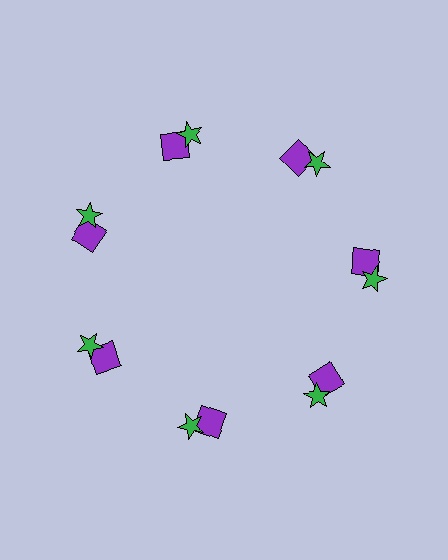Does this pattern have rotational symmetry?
Yes, this pattern has 7-fold rotational symmetry. It looks the same after rotating 51 degrees around the center.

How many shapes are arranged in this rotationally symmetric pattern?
There are 14 shapes, arranged in 7 groups of 2.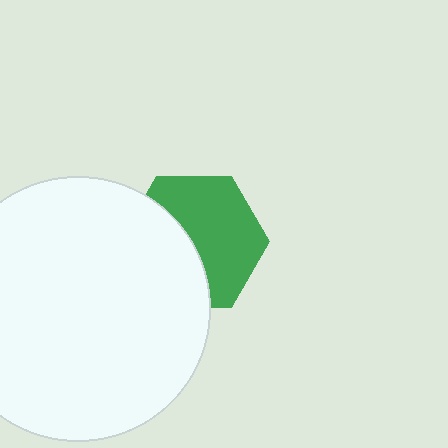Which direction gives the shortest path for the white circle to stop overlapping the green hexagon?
Moving left gives the shortest separation.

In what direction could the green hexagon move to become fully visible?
The green hexagon could move right. That would shift it out from behind the white circle entirely.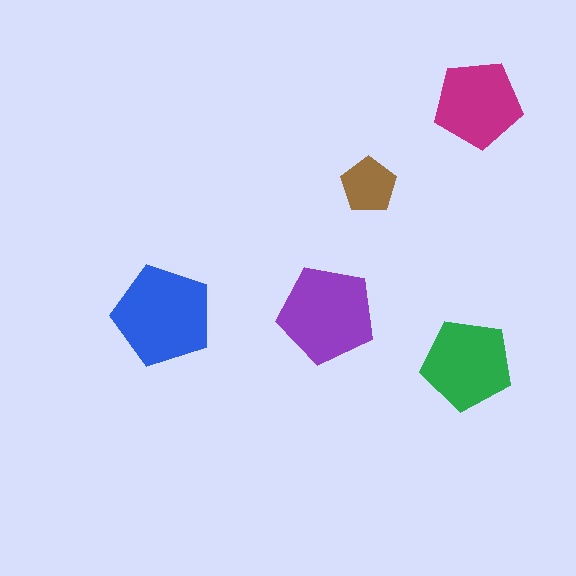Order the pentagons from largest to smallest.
the blue one, the purple one, the green one, the magenta one, the brown one.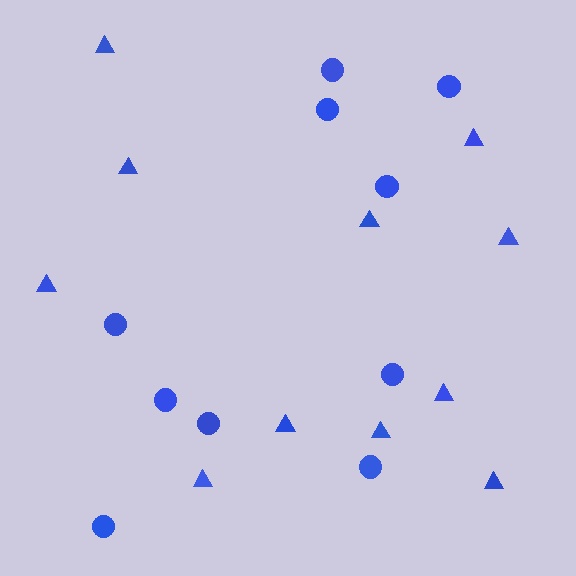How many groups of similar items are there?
There are 2 groups: one group of triangles (11) and one group of circles (10).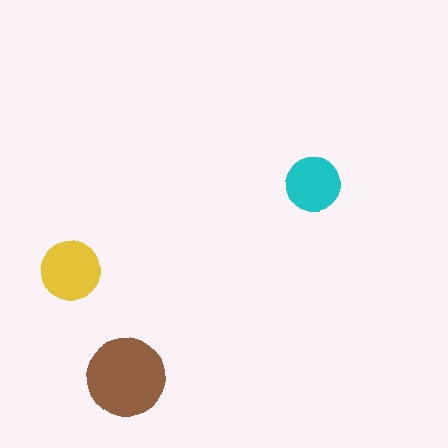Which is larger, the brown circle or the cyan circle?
The brown one.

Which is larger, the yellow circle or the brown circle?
The brown one.